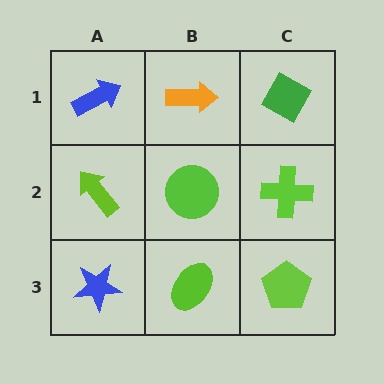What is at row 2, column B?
A lime circle.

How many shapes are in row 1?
3 shapes.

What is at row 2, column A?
A lime arrow.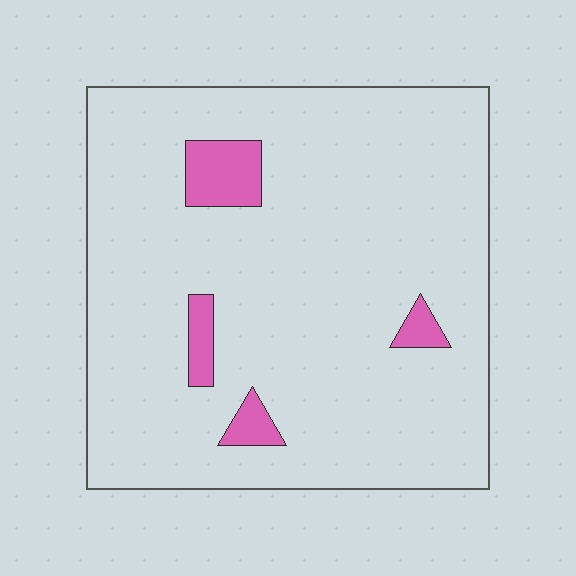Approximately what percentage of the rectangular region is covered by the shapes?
Approximately 5%.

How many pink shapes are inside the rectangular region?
4.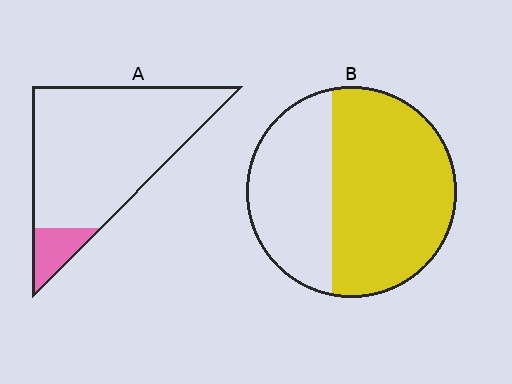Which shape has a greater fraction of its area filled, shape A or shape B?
Shape B.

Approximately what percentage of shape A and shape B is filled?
A is approximately 10% and B is approximately 60%.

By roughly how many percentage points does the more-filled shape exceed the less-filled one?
By roughly 50 percentage points (B over A).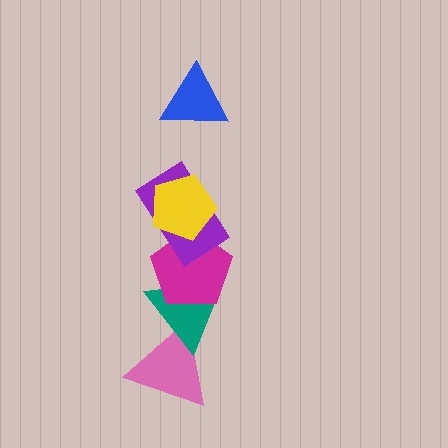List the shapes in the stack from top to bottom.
From top to bottom: the blue triangle, the yellow pentagon, the purple rectangle, the magenta pentagon, the teal triangle, the pink triangle.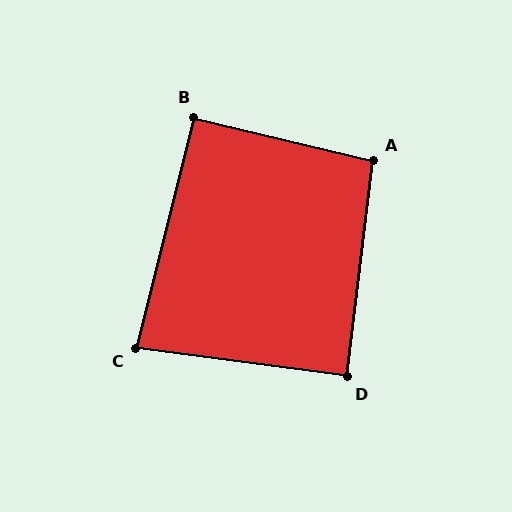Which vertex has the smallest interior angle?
C, at approximately 84 degrees.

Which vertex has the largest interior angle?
A, at approximately 96 degrees.